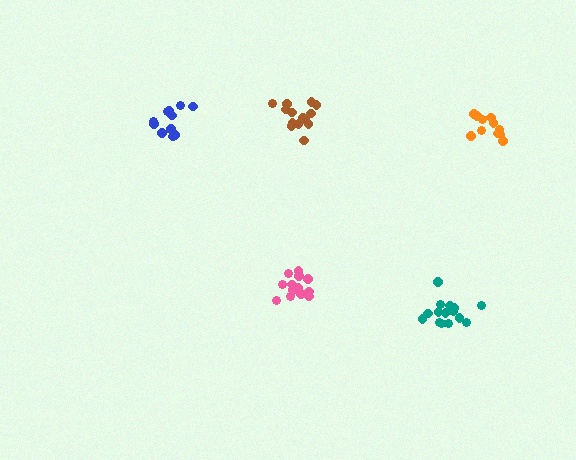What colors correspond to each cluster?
The clusters are colored: brown, pink, teal, blue, orange.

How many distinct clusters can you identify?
There are 5 distinct clusters.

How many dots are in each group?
Group 1: 14 dots, Group 2: 13 dots, Group 3: 15 dots, Group 4: 14 dots, Group 5: 11 dots (67 total).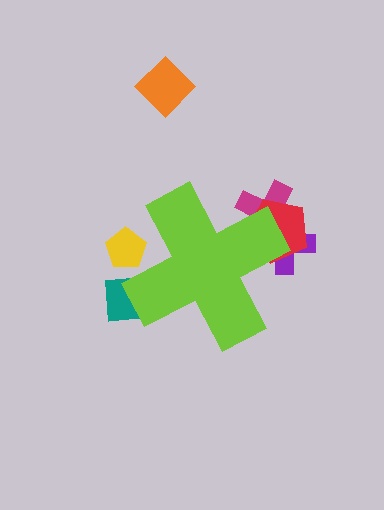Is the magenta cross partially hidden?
Yes, the magenta cross is partially hidden behind the lime cross.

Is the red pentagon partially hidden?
Yes, the red pentagon is partially hidden behind the lime cross.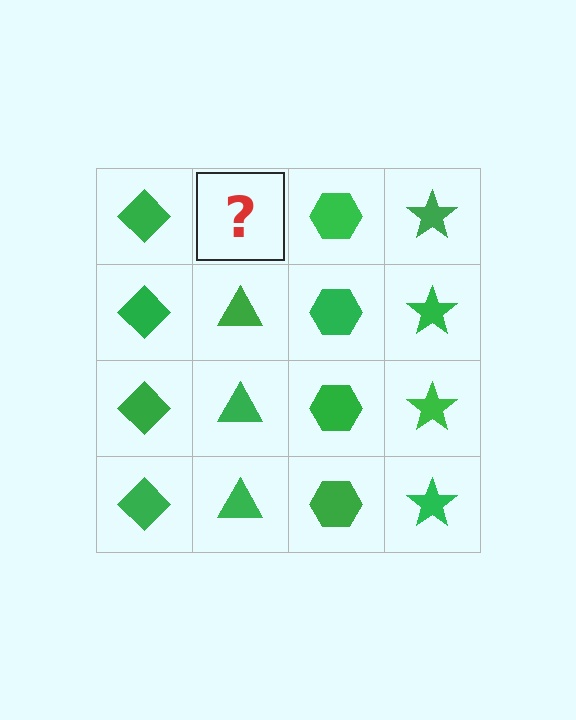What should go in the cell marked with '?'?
The missing cell should contain a green triangle.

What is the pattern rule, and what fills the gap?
The rule is that each column has a consistent shape. The gap should be filled with a green triangle.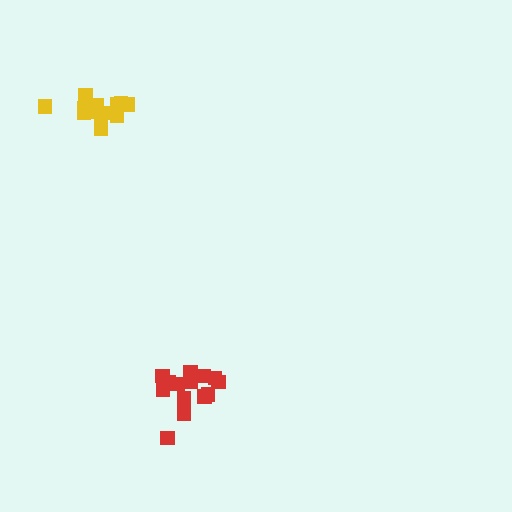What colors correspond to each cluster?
The clusters are colored: yellow, red.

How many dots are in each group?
Group 1: 15 dots, Group 2: 14 dots (29 total).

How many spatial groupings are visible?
There are 2 spatial groupings.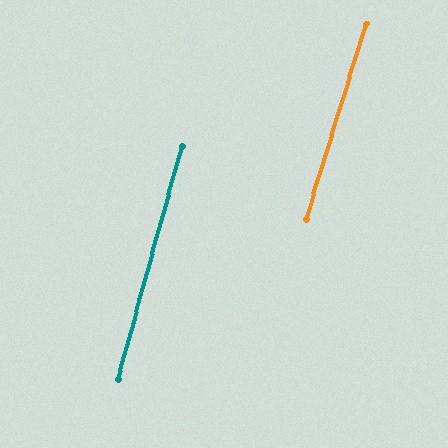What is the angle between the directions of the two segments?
Approximately 2 degrees.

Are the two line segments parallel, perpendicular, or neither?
Parallel — their directions differ by only 1.9°.